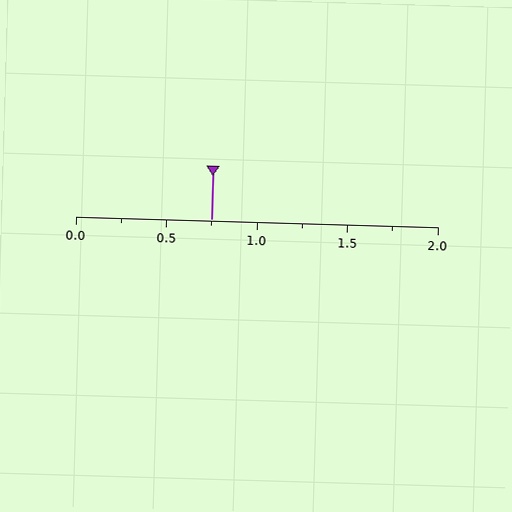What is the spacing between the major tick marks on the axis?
The major ticks are spaced 0.5 apart.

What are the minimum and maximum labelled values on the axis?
The axis runs from 0.0 to 2.0.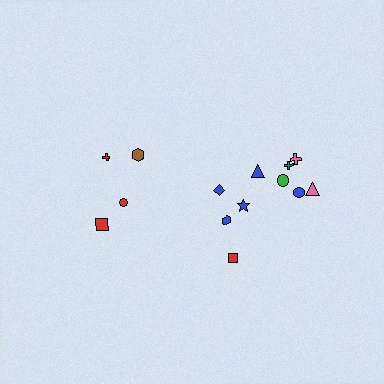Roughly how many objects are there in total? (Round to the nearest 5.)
Roughly 15 objects in total.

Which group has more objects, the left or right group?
The right group.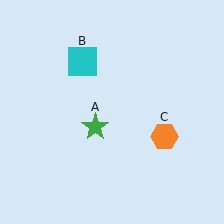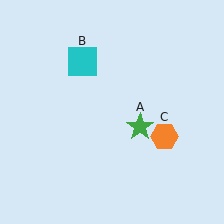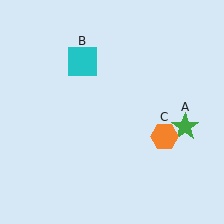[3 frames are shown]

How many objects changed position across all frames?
1 object changed position: green star (object A).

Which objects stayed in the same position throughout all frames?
Cyan square (object B) and orange hexagon (object C) remained stationary.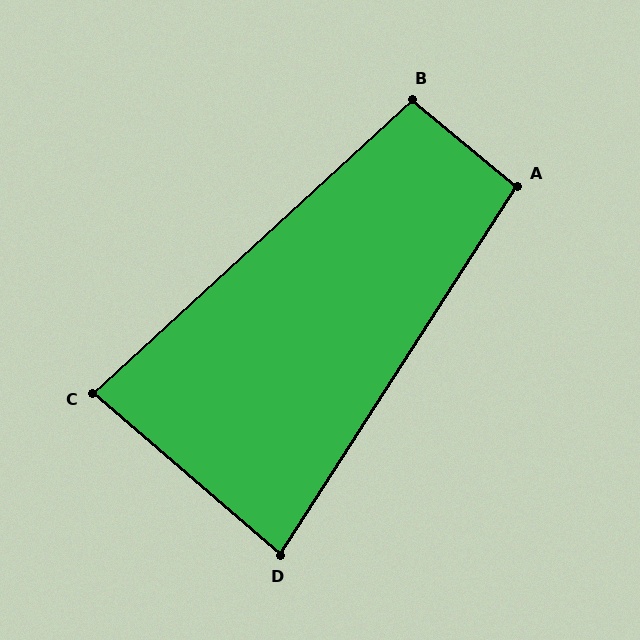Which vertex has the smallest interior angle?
D, at approximately 82 degrees.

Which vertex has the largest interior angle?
B, at approximately 98 degrees.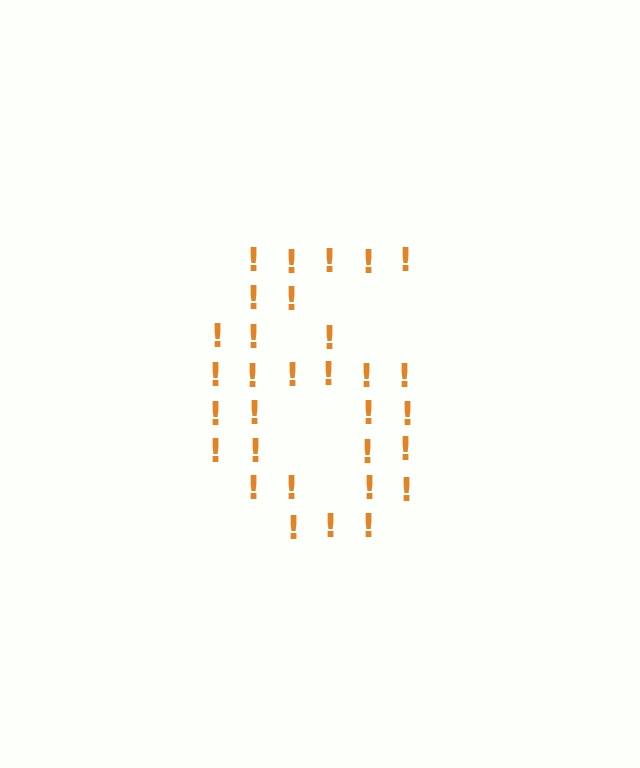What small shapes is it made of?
It is made of small exclamation marks.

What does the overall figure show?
The overall figure shows the digit 6.